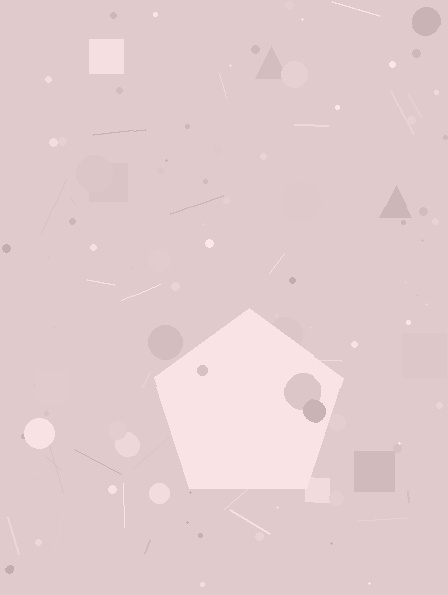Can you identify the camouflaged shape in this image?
The camouflaged shape is a pentagon.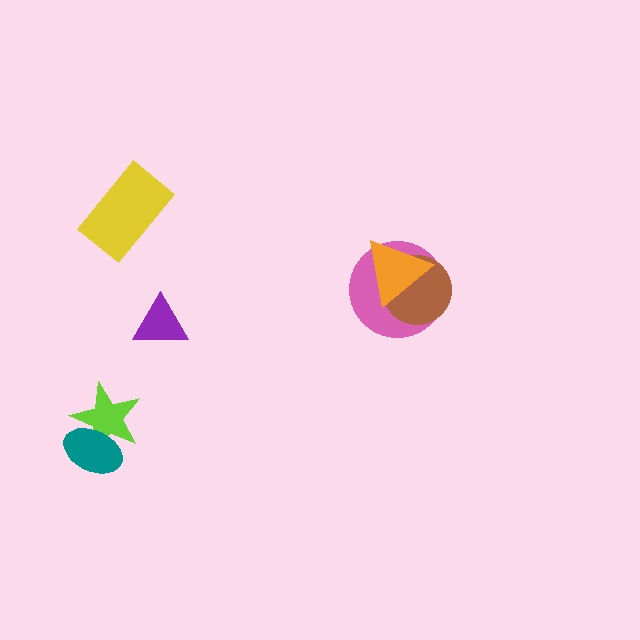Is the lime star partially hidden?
Yes, it is partially covered by another shape.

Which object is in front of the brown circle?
The orange triangle is in front of the brown circle.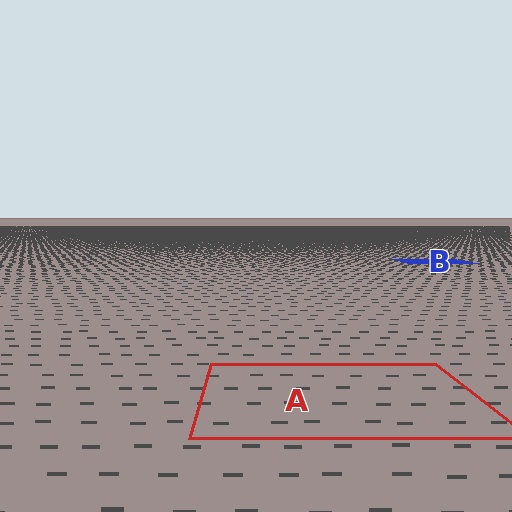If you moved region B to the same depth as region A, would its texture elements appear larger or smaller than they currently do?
They would appear larger. At a closer depth, the same texture elements are projected at a bigger on-screen size.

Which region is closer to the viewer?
Region A is closer. The texture elements there are larger and more spread out.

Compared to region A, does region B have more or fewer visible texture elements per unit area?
Region B has more texture elements per unit area — they are packed more densely because it is farther away.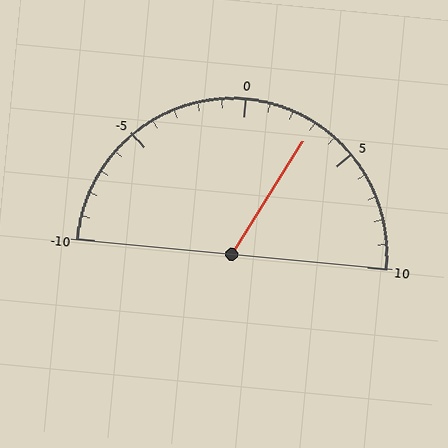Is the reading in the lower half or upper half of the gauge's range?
The reading is in the upper half of the range (-10 to 10).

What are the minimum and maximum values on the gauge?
The gauge ranges from -10 to 10.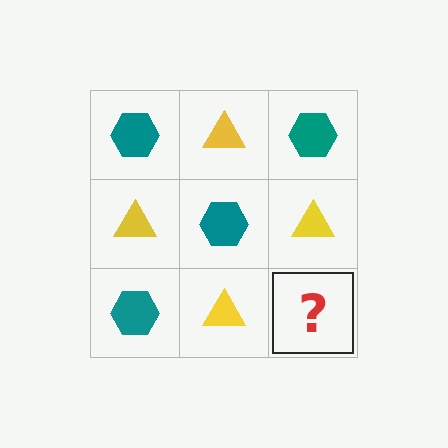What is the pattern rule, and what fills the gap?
The rule is that it alternates teal hexagon and yellow triangle in a checkerboard pattern. The gap should be filled with a teal hexagon.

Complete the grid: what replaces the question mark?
The question mark should be replaced with a teal hexagon.